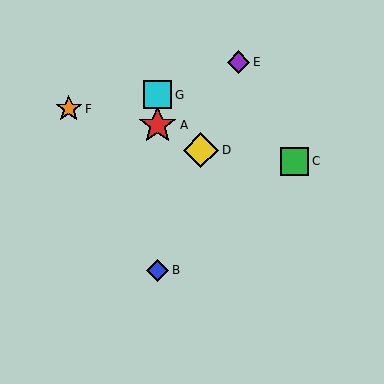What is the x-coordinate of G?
Object G is at x≈158.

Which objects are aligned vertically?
Objects A, B, G are aligned vertically.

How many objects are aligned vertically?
3 objects (A, B, G) are aligned vertically.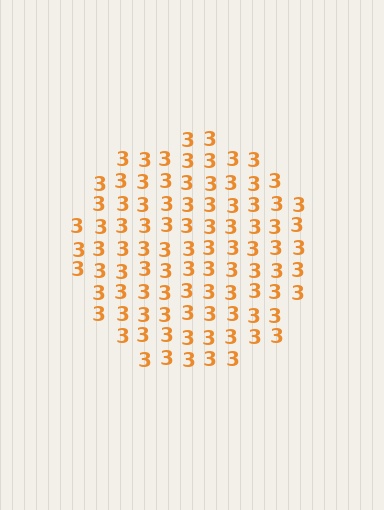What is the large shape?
The large shape is a circle.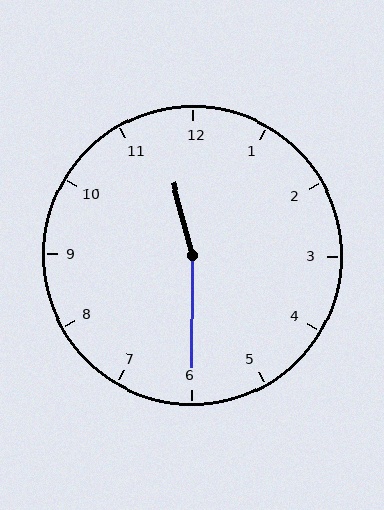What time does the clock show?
11:30.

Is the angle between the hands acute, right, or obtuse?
It is obtuse.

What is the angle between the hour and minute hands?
Approximately 165 degrees.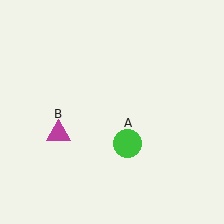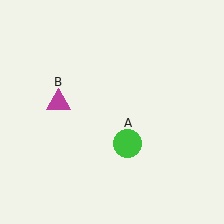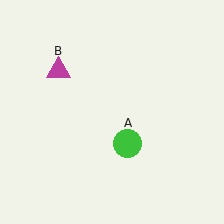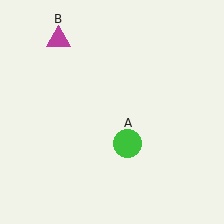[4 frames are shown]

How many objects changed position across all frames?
1 object changed position: magenta triangle (object B).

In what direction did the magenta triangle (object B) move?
The magenta triangle (object B) moved up.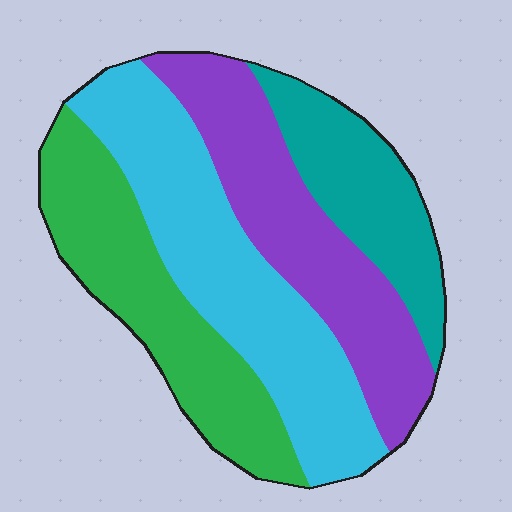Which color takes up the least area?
Teal, at roughly 15%.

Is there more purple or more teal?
Purple.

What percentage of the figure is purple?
Purple covers around 25% of the figure.